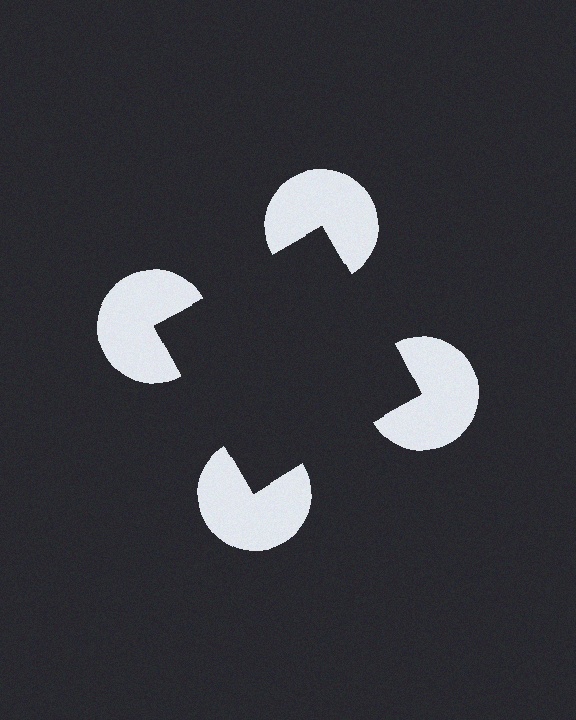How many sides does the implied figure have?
4 sides.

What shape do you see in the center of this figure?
An illusory square — its edges are inferred from the aligned wedge cuts in the pac-man discs, not physically drawn.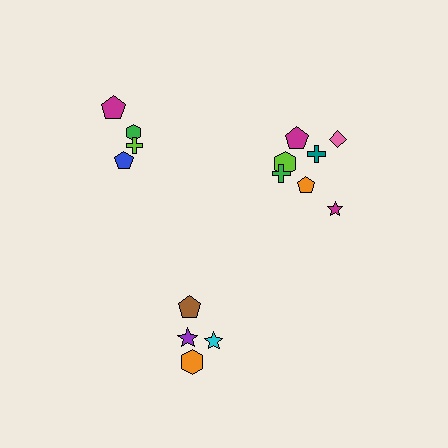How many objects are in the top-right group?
There are 7 objects.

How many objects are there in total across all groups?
There are 15 objects.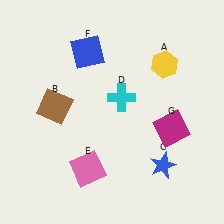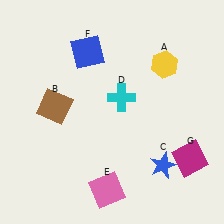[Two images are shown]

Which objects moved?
The objects that moved are: the pink square (E), the magenta square (G).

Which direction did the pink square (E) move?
The pink square (E) moved down.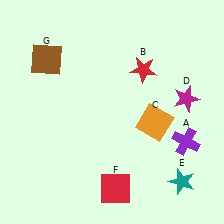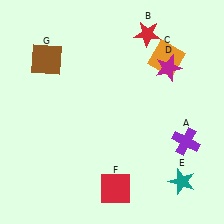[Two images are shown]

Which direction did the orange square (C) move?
The orange square (C) moved up.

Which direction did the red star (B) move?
The red star (B) moved up.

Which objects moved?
The objects that moved are: the red star (B), the orange square (C), the magenta star (D).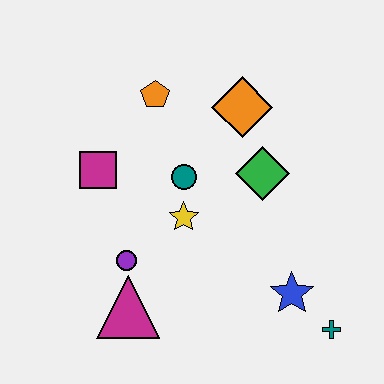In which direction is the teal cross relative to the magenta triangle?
The teal cross is to the right of the magenta triangle.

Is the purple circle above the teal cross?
Yes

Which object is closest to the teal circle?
The yellow star is closest to the teal circle.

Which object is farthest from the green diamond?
The magenta triangle is farthest from the green diamond.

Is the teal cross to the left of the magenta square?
No